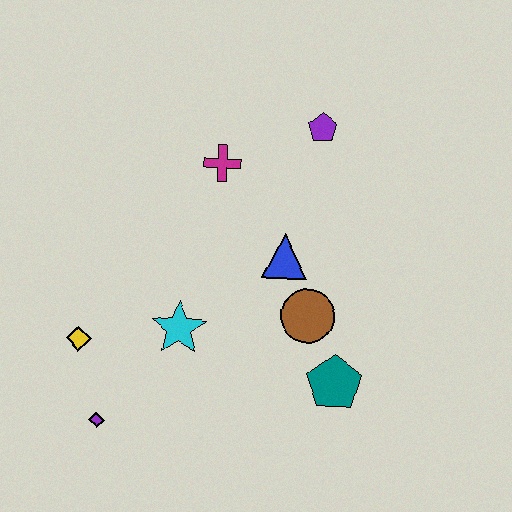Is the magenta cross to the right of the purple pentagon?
No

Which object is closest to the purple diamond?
The yellow diamond is closest to the purple diamond.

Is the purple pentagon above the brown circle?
Yes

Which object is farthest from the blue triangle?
The purple diamond is farthest from the blue triangle.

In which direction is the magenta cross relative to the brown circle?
The magenta cross is above the brown circle.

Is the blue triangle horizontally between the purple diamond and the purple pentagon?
Yes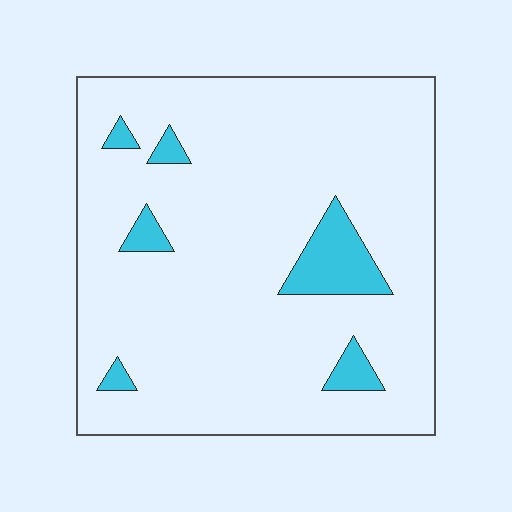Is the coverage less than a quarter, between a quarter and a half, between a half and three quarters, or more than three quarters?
Less than a quarter.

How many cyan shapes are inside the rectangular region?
6.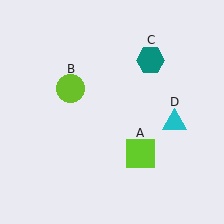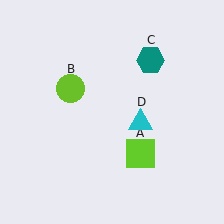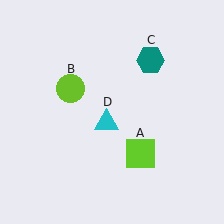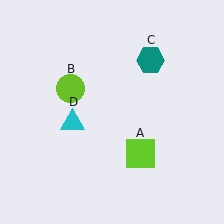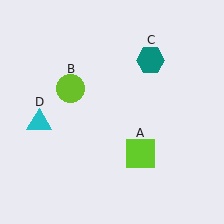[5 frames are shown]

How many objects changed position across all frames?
1 object changed position: cyan triangle (object D).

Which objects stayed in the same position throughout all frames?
Lime square (object A) and lime circle (object B) and teal hexagon (object C) remained stationary.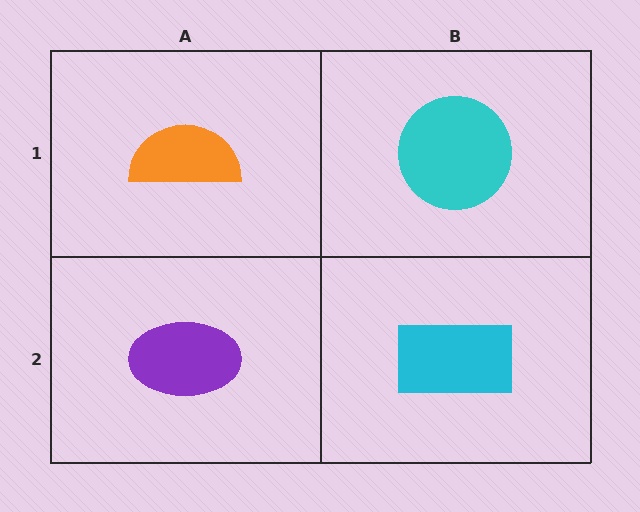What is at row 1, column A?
An orange semicircle.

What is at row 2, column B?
A cyan rectangle.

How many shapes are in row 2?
2 shapes.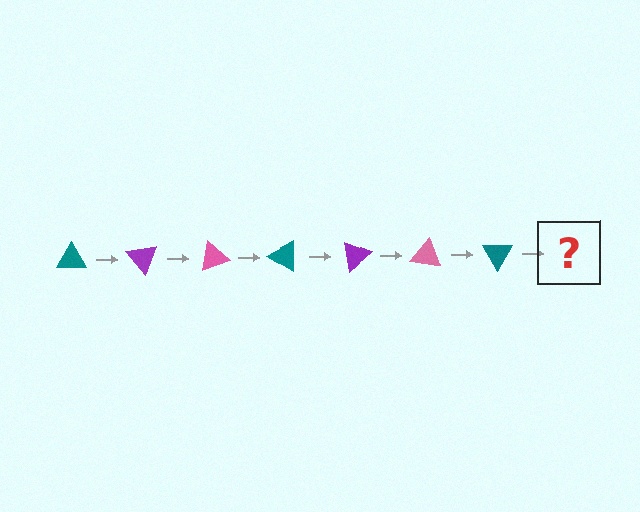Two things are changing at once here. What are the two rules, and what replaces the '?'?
The two rules are that it rotates 50 degrees each step and the color cycles through teal, purple, and pink. The '?' should be a purple triangle, rotated 350 degrees from the start.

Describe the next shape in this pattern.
It should be a purple triangle, rotated 350 degrees from the start.